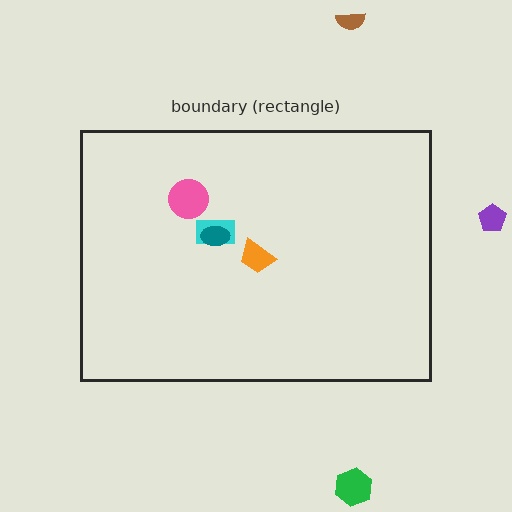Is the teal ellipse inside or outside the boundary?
Inside.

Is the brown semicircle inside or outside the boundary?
Outside.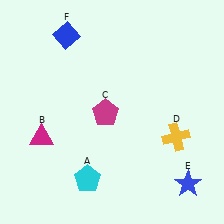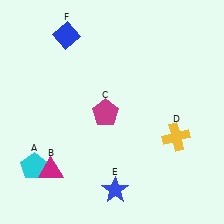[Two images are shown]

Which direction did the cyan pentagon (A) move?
The cyan pentagon (A) moved left.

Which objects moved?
The objects that moved are: the cyan pentagon (A), the magenta triangle (B), the blue star (E).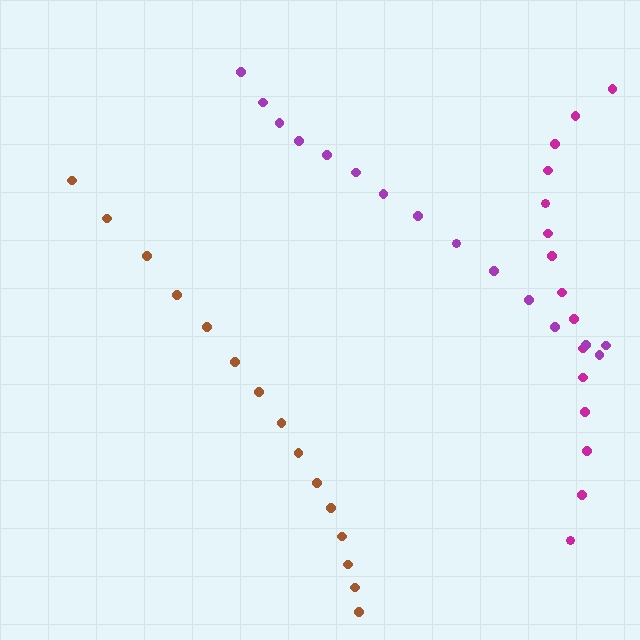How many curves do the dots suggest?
There are 3 distinct paths.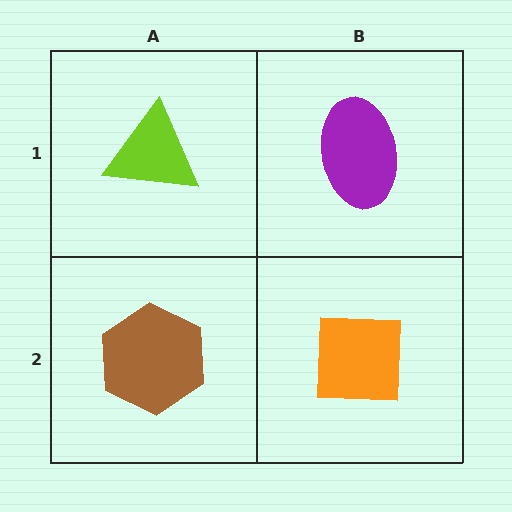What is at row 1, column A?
A lime triangle.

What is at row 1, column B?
A purple ellipse.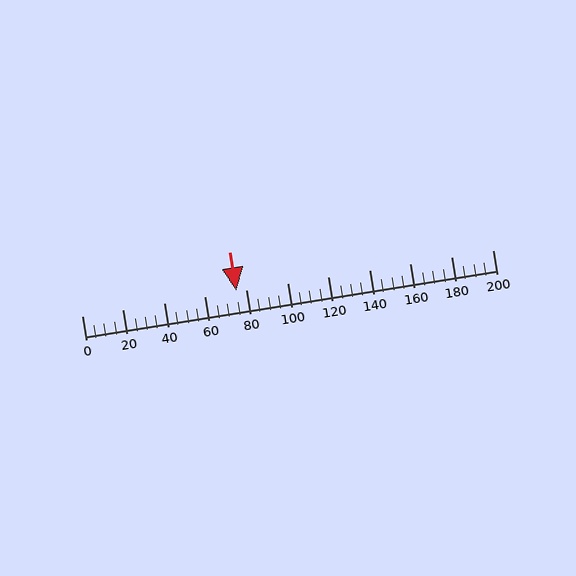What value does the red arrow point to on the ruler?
The red arrow points to approximately 75.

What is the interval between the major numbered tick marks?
The major tick marks are spaced 20 units apart.